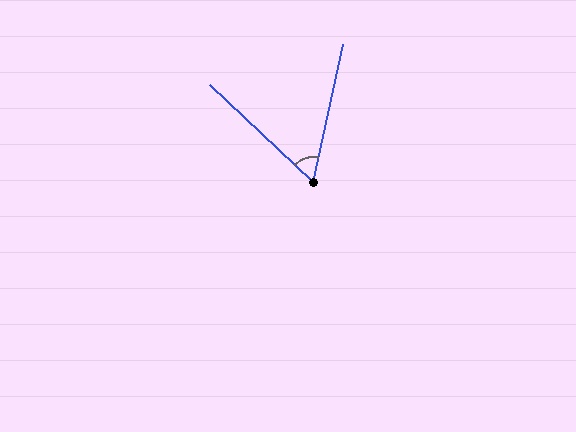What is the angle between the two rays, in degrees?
Approximately 59 degrees.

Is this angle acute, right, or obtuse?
It is acute.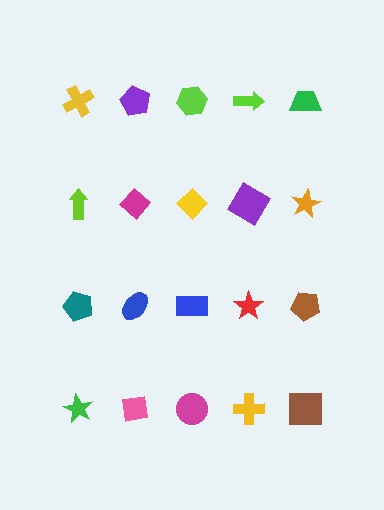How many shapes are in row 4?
5 shapes.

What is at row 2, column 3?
A yellow diamond.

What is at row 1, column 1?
A yellow cross.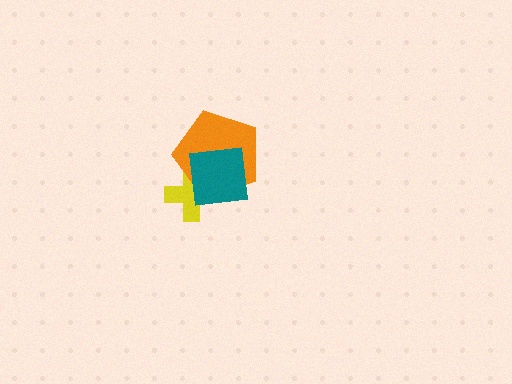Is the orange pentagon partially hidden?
Yes, it is partially covered by another shape.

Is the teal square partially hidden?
No, no other shape covers it.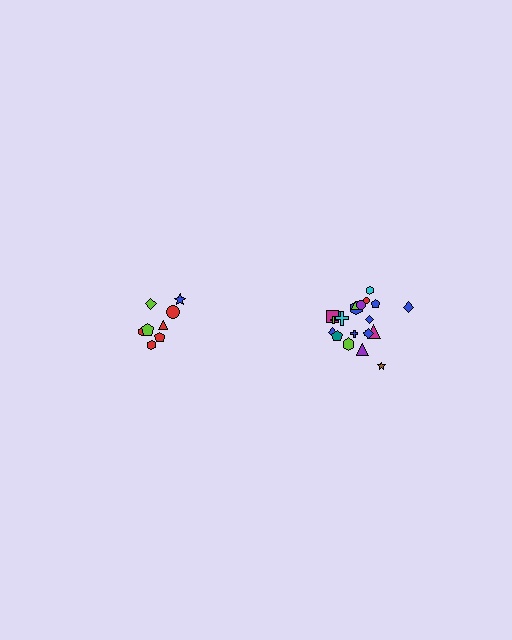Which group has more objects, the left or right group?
The right group.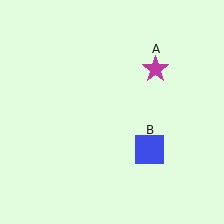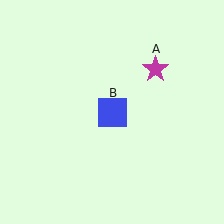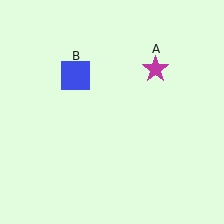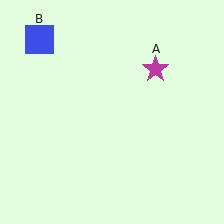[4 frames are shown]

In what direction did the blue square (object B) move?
The blue square (object B) moved up and to the left.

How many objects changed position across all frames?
1 object changed position: blue square (object B).